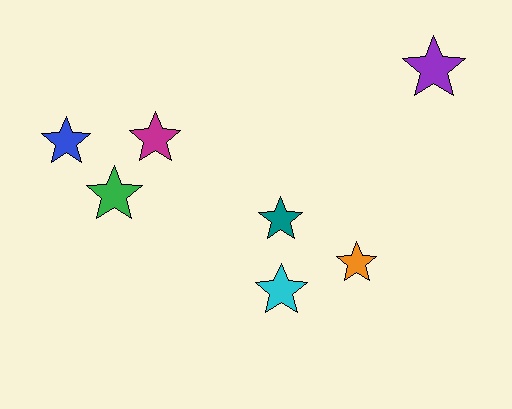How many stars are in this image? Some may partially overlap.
There are 7 stars.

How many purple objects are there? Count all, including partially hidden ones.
There is 1 purple object.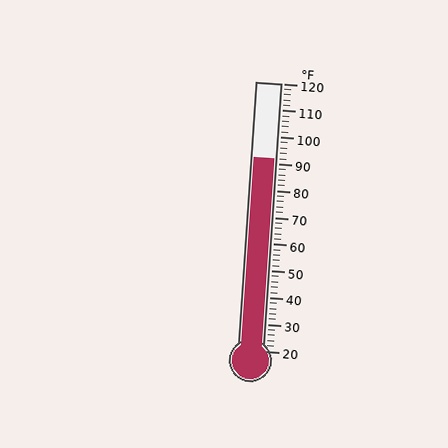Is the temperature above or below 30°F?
The temperature is above 30°F.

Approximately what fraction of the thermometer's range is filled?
The thermometer is filled to approximately 70% of its range.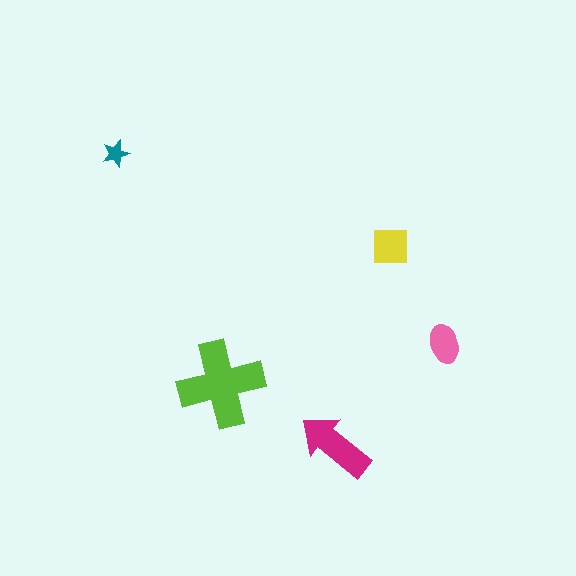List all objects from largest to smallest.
The lime cross, the magenta arrow, the yellow square, the pink ellipse, the teal star.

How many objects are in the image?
There are 5 objects in the image.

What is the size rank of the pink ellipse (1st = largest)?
4th.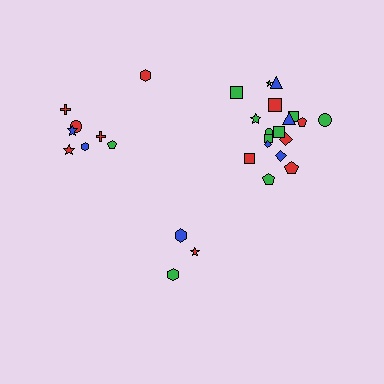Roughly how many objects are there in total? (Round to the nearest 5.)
Roughly 30 objects in total.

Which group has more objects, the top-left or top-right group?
The top-right group.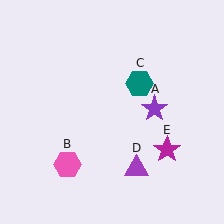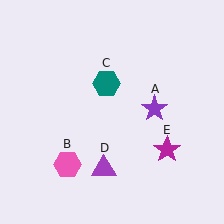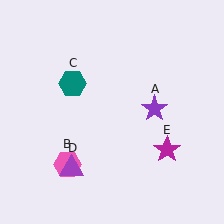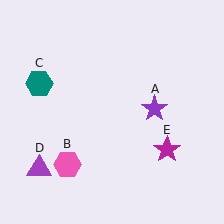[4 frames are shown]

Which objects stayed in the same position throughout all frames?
Purple star (object A) and pink hexagon (object B) and magenta star (object E) remained stationary.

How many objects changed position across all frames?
2 objects changed position: teal hexagon (object C), purple triangle (object D).